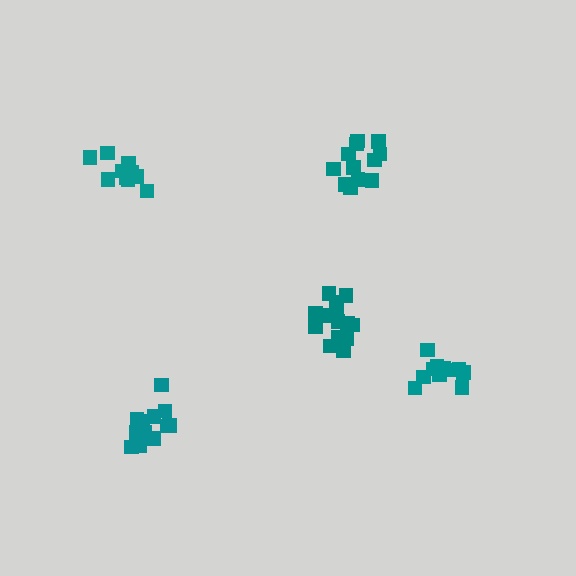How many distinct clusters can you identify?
There are 5 distinct clusters.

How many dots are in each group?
Group 1: 11 dots, Group 2: 10 dots, Group 3: 12 dots, Group 4: 14 dots, Group 5: 14 dots (61 total).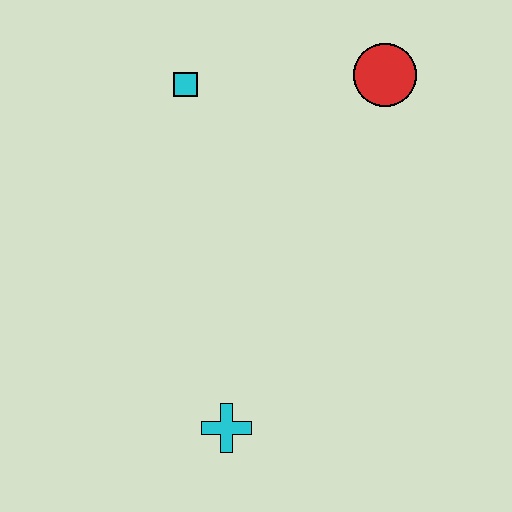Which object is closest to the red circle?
The cyan square is closest to the red circle.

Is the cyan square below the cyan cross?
No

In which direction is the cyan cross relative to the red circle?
The cyan cross is below the red circle.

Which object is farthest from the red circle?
The cyan cross is farthest from the red circle.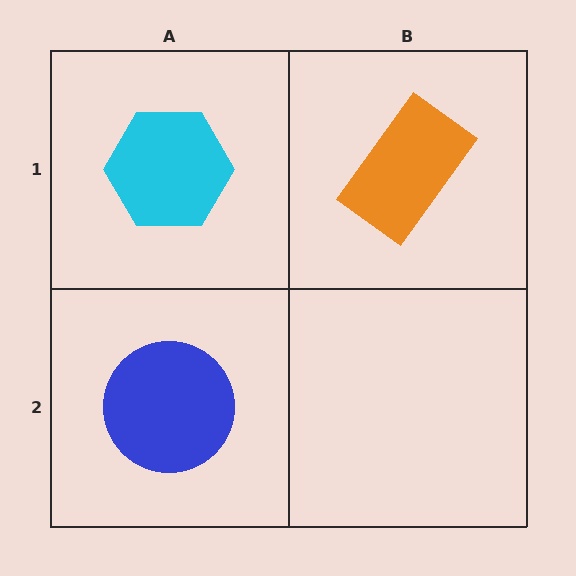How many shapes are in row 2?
1 shape.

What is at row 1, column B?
An orange rectangle.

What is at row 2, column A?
A blue circle.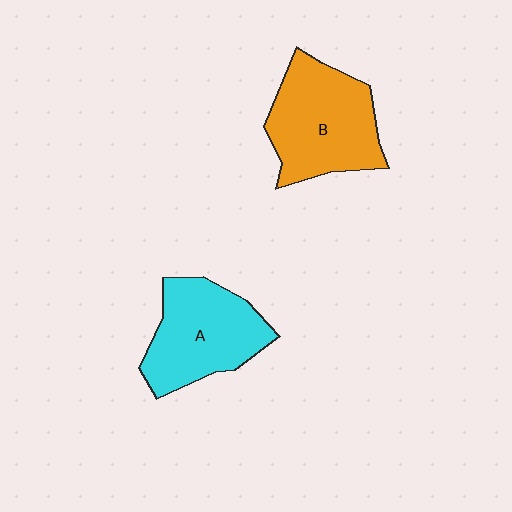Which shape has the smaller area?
Shape A (cyan).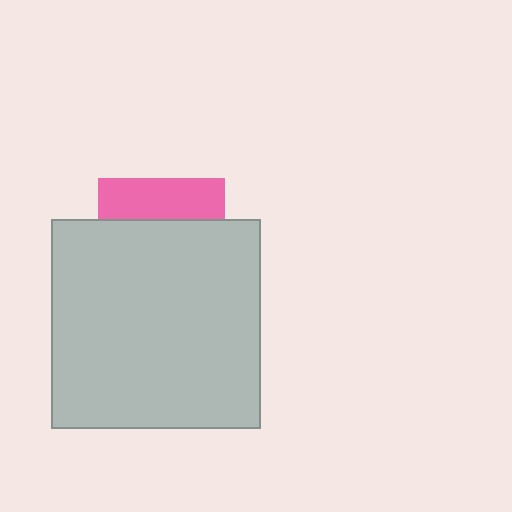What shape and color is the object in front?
The object in front is a light gray square.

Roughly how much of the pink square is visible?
A small part of it is visible (roughly 33%).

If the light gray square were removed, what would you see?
You would see the complete pink square.